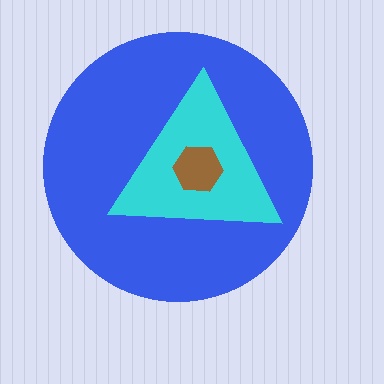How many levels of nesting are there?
3.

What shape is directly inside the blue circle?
The cyan triangle.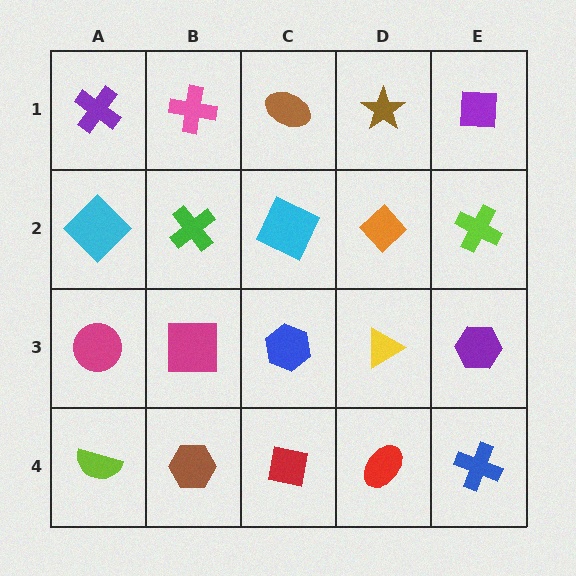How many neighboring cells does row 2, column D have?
4.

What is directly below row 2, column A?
A magenta circle.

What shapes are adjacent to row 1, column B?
A green cross (row 2, column B), a purple cross (row 1, column A), a brown ellipse (row 1, column C).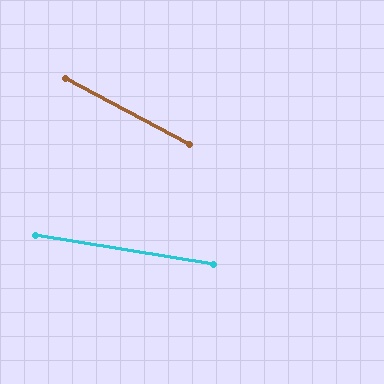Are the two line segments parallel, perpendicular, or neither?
Neither parallel nor perpendicular — they differ by about 19°.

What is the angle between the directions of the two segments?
Approximately 19 degrees.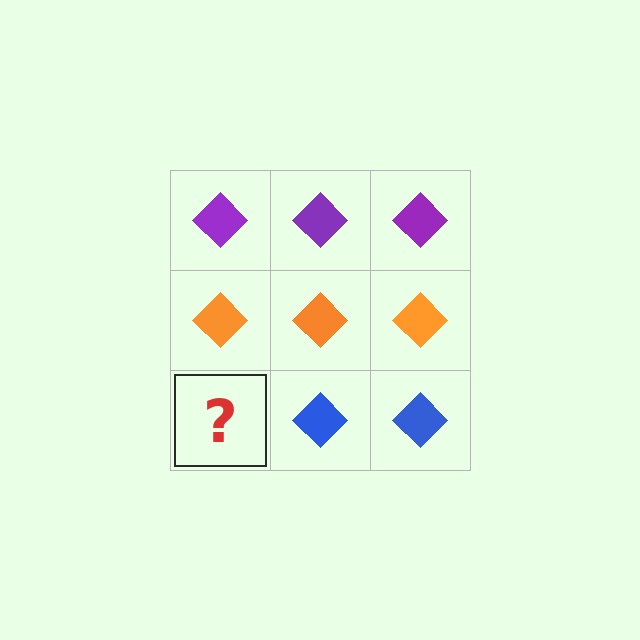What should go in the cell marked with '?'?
The missing cell should contain a blue diamond.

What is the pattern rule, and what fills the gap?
The rule is that each row has a consistent color. The gap should be filled with a blue diamond.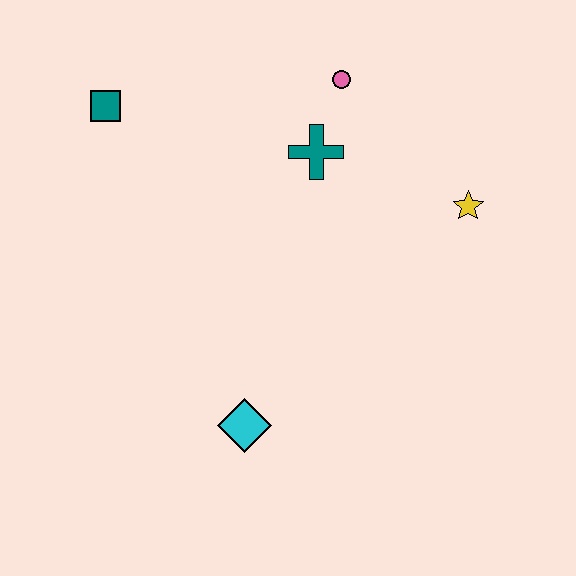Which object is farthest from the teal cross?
The cyan diamond is farthest from the teal cross.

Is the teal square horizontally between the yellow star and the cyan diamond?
No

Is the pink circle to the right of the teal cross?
Yes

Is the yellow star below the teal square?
Yes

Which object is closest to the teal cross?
The pink circle is closest to the teal cross.